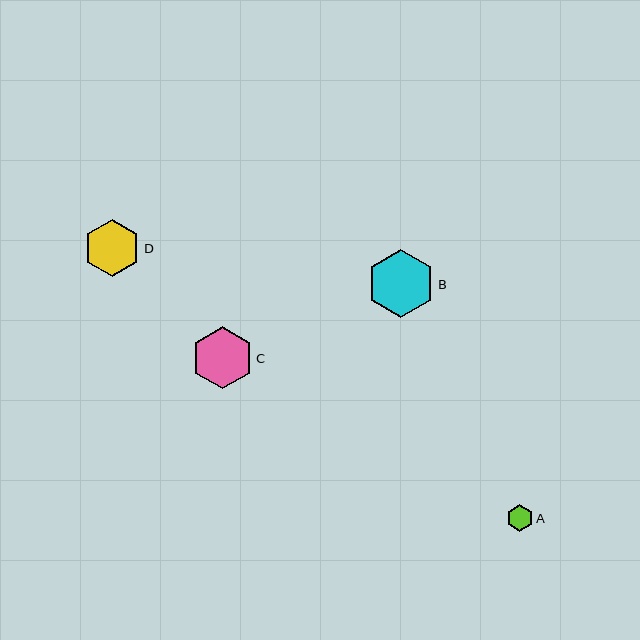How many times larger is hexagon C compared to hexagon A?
Hexagon C is approximately 2.3 times the size of hexagon A.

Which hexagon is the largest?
Hexagon B is the largest with a size of approximately 68 pixels.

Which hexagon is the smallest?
Hexagon A is the smallest with a size of approximately 27 pixels.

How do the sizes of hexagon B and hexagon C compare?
Hexagon B and hexagon C are approximately the same size.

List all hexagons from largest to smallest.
From largest to smallest: B, C, D, A.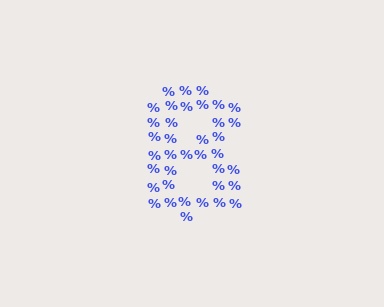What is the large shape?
The large shape is the digit 8.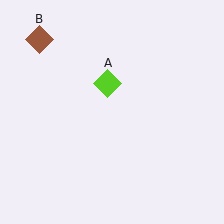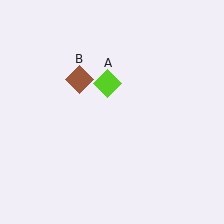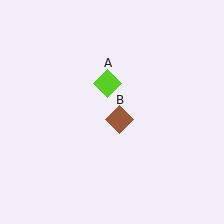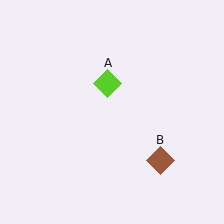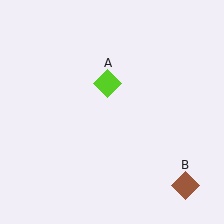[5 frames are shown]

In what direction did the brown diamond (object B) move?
The brown diamond (object B) moved down and to the right.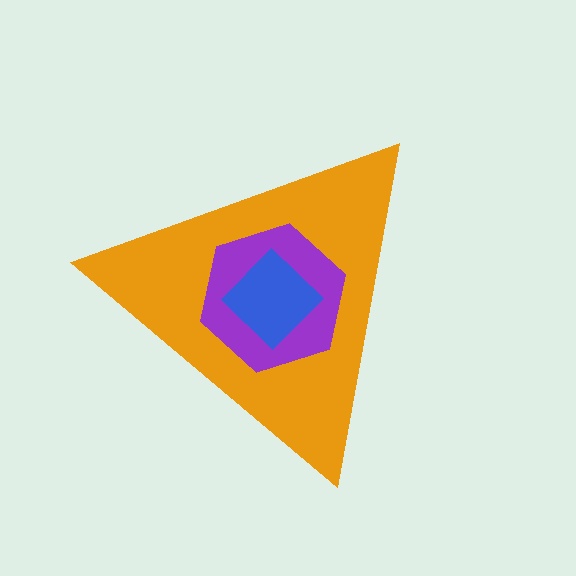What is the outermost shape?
The orange triangle.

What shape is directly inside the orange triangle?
The purple hexagon.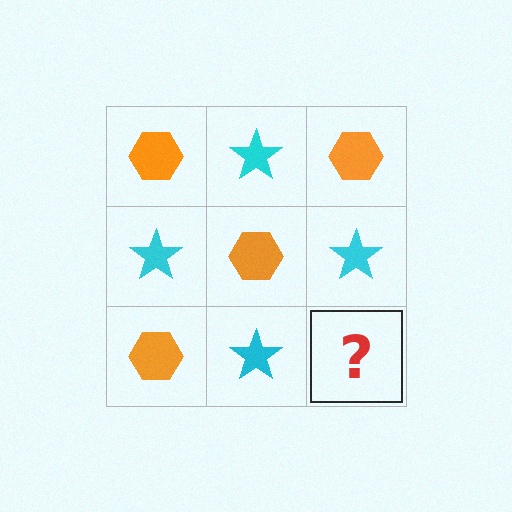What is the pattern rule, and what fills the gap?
The rule is that it alternates orange hexagon and cyan star in a checkerboard pattern. The gap should be filled with an orange hexagon.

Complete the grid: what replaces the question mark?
The question mark should be replaced with an orange hexagon.